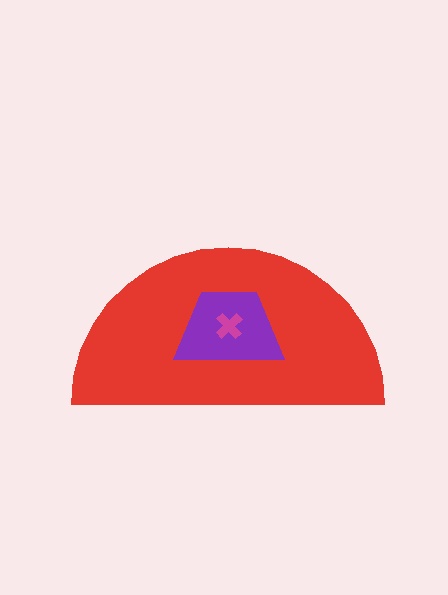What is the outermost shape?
The red semicircle.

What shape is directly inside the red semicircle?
The purple trapezoid.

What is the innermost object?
The magenta cross.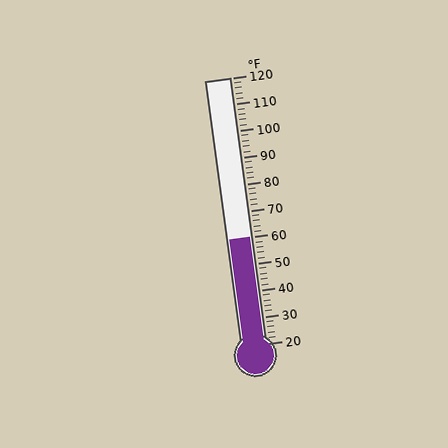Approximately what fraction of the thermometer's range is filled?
The thermometer is filled to approximately 40% of its range.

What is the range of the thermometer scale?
The thermometer scale ranges from 20°F to 120°F.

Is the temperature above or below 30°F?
The temperature is above 30°F.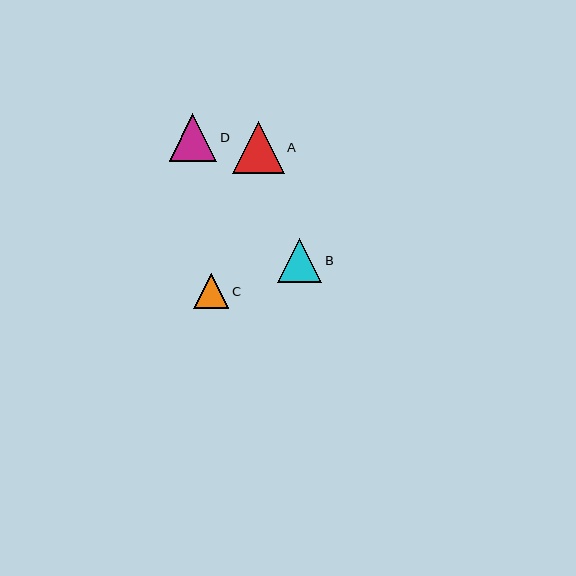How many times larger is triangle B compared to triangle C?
Triangle B is approximately 1.3 times the size of triangle C.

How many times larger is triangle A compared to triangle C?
Triangle A is approximately 1.5 times the size of triangle C.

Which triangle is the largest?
Triangle A is the largest with a size of approximately 52 pixels.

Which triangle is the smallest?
Triangle C is the smallest with a size of approximately 35 pixels.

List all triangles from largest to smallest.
From largest to smallest: A, D, B, C.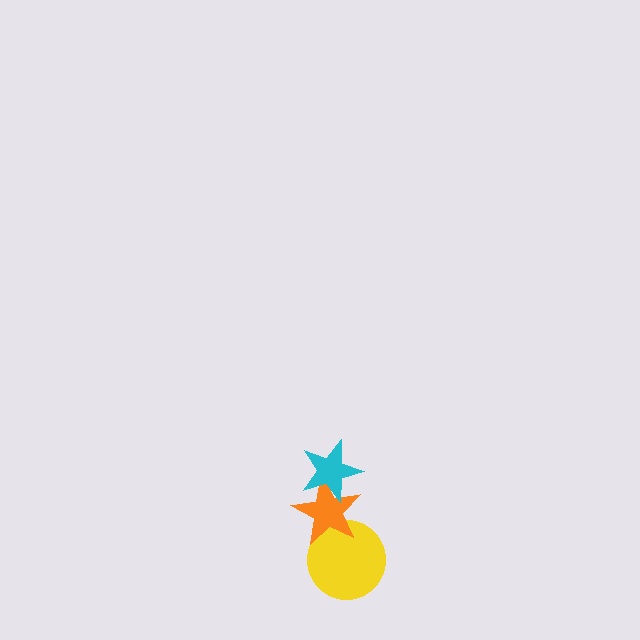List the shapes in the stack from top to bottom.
From top to bottom: the cyan star, the orange star, the yellow circle.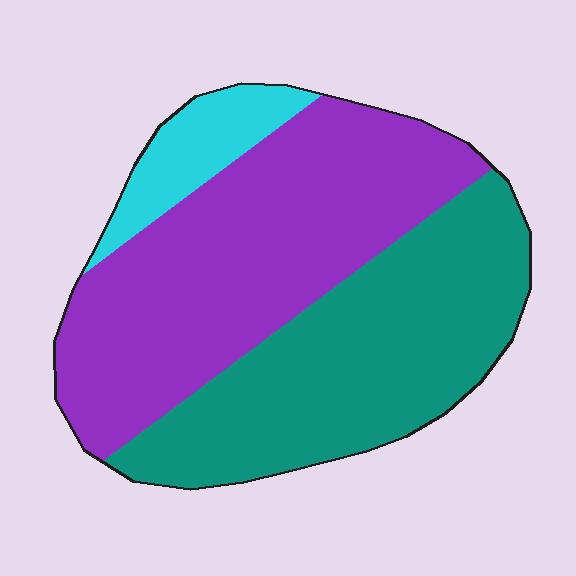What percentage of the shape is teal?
Teal takes up about two fifths (2/5) of the shape.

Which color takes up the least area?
Cyan, at roughly 10%.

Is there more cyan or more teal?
Teal.